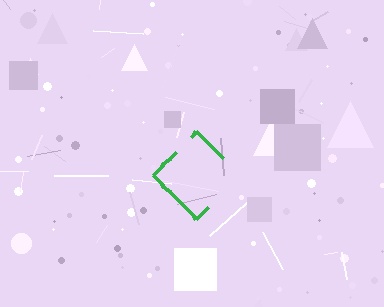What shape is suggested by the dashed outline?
The dashed outline suggests a diamond.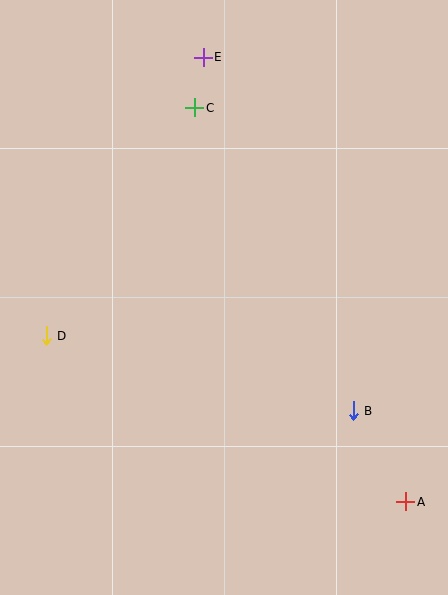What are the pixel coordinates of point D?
Point D is at (46, 336).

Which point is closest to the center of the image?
Point B at (353, 411) is closest to the center.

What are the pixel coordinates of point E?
Point E is at (203, 57).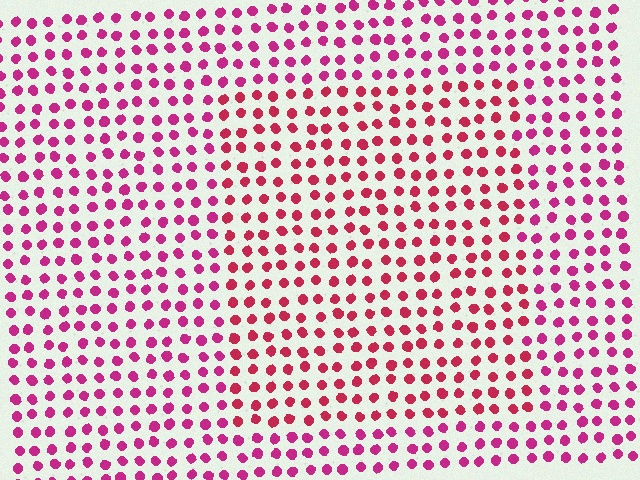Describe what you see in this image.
The image is filled with small magenta elements in a uniform arrangement. A rectangle-shaped region is visible where the elements are tinted to a slightly different hue, forming a subtle color boundary.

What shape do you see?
I see a rectangle.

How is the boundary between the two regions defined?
The boundary is defined purely by a slight shift in hue (about 22 degrees). Spacing, size, and orientation are identical on both sides.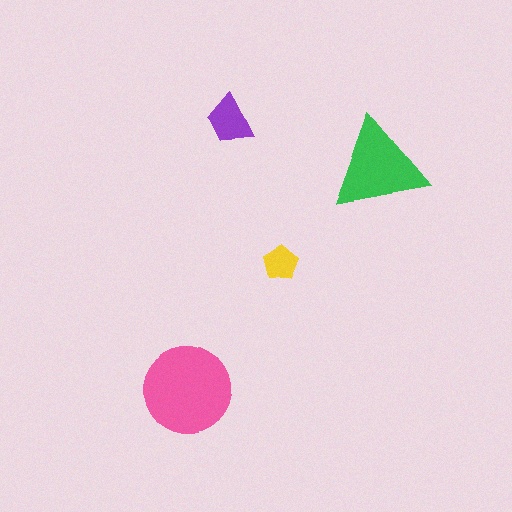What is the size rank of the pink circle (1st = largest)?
1st.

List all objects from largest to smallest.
The pink circle, the green triangle, the purple trapezoid, the yellow pentagon.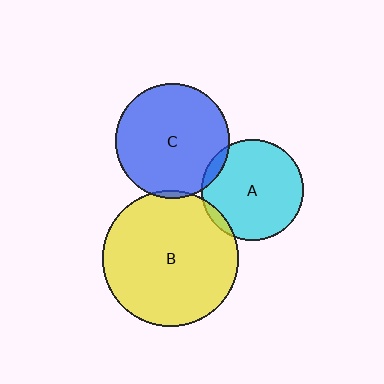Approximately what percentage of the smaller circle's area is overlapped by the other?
Approximately 5%.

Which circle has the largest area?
Circle B (yellow).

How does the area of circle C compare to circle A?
Approximately 1.3 times.